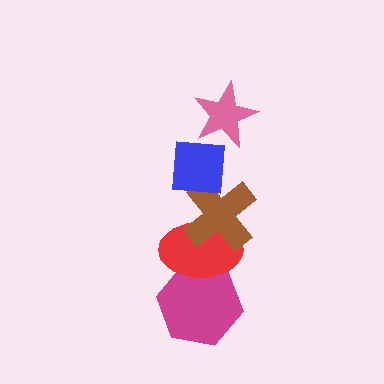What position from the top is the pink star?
The pink star is 1st from the top.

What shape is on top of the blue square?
The pink star is on top of the blue square.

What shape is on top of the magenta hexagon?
The red ellipse is on top of the magenta hexagon.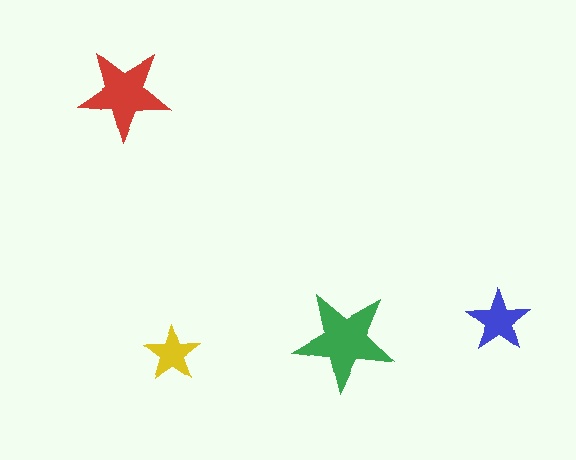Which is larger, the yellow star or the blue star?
The blue one.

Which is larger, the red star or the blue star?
The red one.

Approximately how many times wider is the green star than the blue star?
About 1.5 times wider.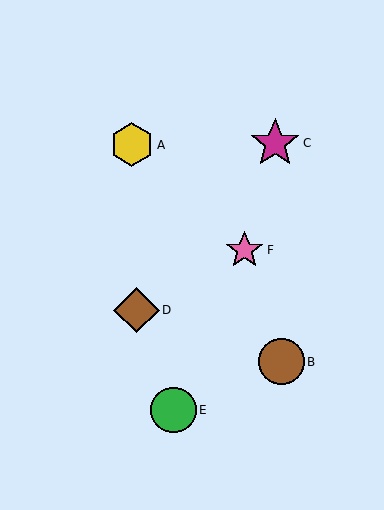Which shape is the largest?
The magenta star (labeled C) is the largest.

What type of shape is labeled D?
Shape D is a brown diamond.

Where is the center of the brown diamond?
The center of the brown diamond is at (136, 310).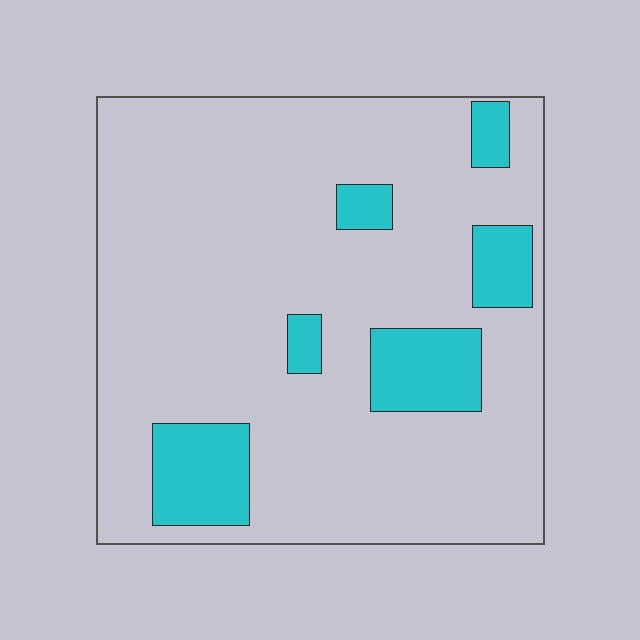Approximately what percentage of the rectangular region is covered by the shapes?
Approximately 15%.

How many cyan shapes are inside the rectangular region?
6.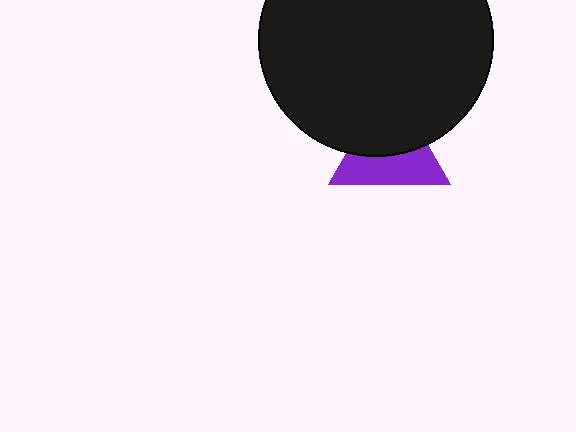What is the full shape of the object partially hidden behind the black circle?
The partially hidden object is a purple triangle.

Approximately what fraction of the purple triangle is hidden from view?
Roughly 50% of the purple triangle is hidden behind the black circle.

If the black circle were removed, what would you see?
You would see the complete purple triangle.